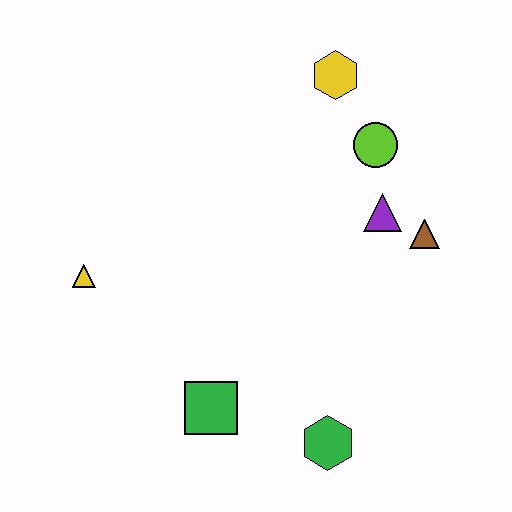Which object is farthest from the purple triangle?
The yellow triangle is farthest from the purple triangle.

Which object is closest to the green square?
The green hexagon is closest to the green square.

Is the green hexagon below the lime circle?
Yes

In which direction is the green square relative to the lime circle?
The green square is below the lime circle.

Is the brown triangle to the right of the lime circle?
Yes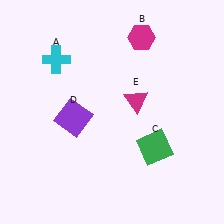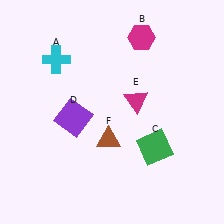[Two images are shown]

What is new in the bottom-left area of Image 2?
A brown triangle (F) was added in the bottom-left area of Image 2.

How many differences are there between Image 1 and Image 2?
There is 1 difference between the two images.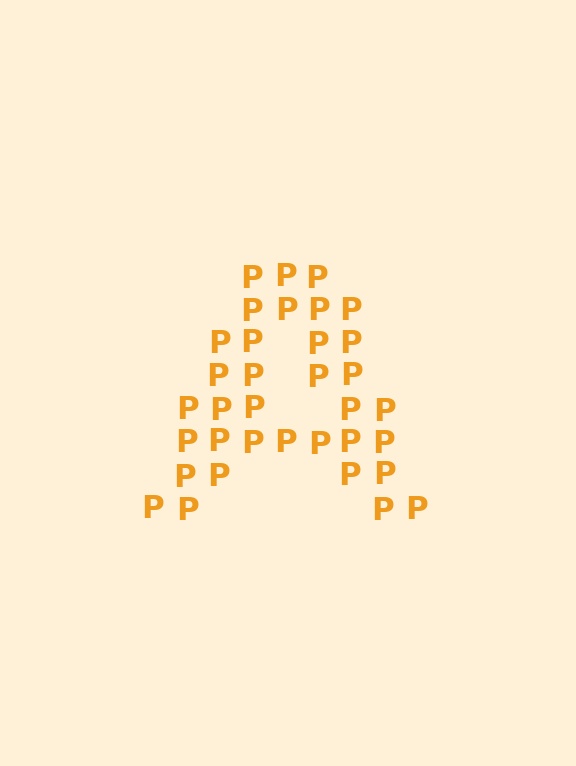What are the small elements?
The small elements are letter P's.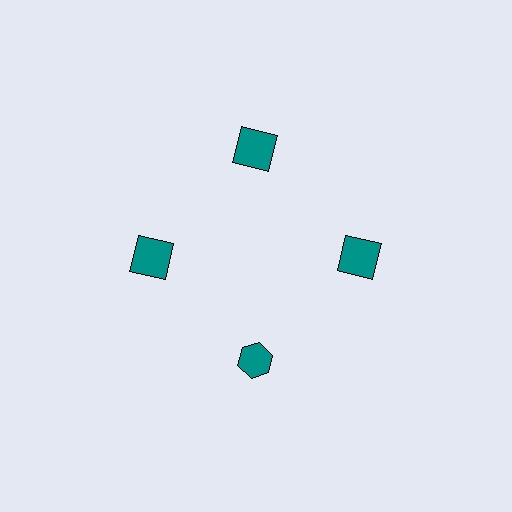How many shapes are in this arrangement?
There are 4 shapes arranged in a ring pattern.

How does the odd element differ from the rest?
It has a different shape: hexagon instead of square.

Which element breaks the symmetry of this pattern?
The teal hexagon at roughly the 6 o'clock position breaks the symmetry. All other shapes are teal squares.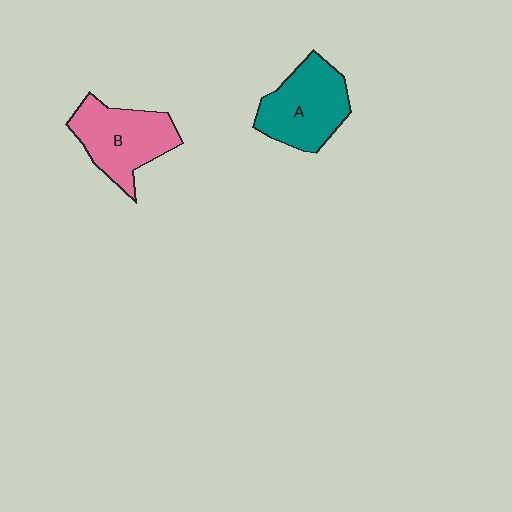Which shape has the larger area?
Shape A (teal).